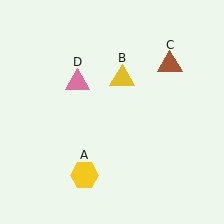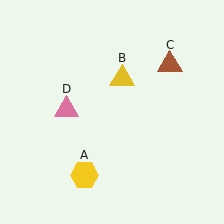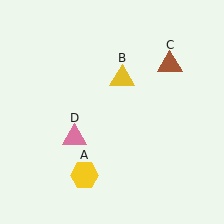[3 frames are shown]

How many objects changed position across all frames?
1 object changed position: pink triangle (object D).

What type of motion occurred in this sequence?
The pink triangle (object D) rotated counterclockwise around the center of the scene.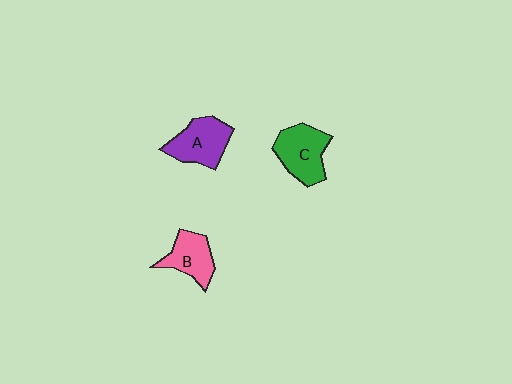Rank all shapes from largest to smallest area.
From largest to smallest: C (green), A (purple), B (pink).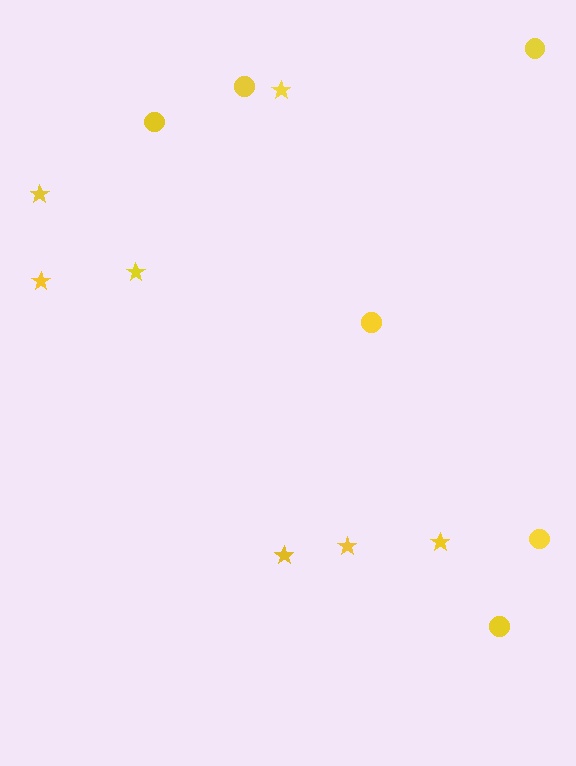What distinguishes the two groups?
There are 2 groups: one group of circles (6) and one group of stars (7).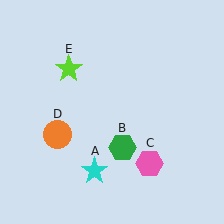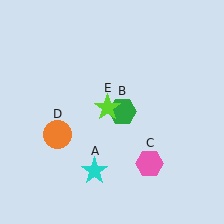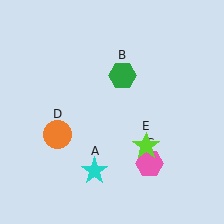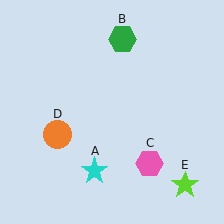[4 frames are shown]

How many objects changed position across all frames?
2 objects changed position: green hexagon (object B), lime star (object E).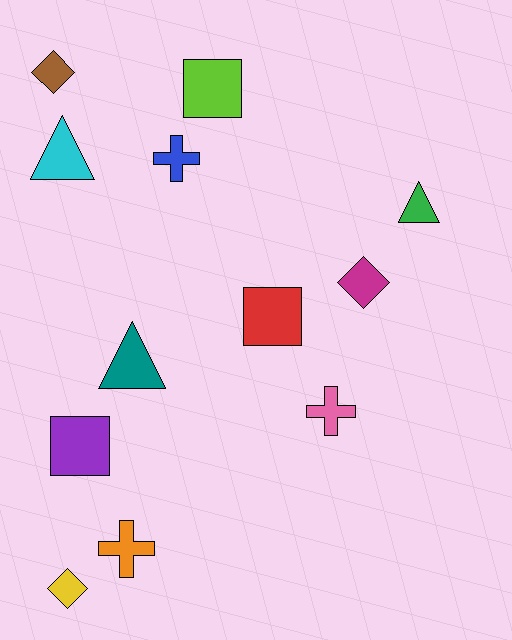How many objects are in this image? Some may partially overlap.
There are 12 objects.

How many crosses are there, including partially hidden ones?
There are 3 crosses.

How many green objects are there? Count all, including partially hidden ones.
There is 1 green object.